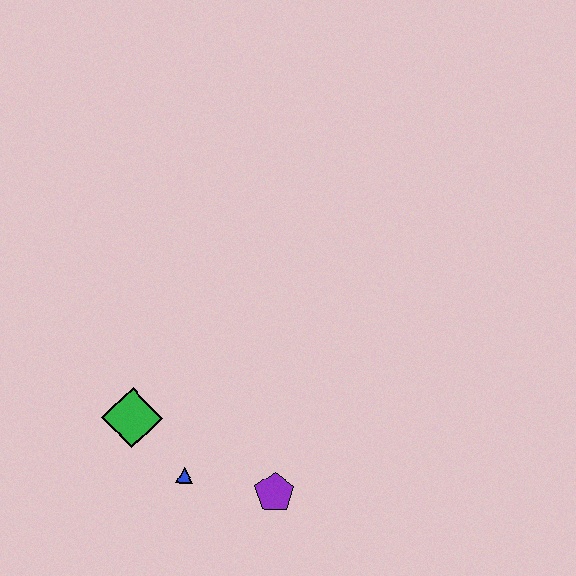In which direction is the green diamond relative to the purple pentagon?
The green diamond is to the left of the purple pentagon.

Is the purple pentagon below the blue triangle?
Yes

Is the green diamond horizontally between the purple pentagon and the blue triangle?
No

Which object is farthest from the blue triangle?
The purple pentagon is farthest from the blue triangle.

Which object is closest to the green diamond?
The blue triangle is closest to the green diamond.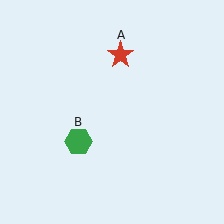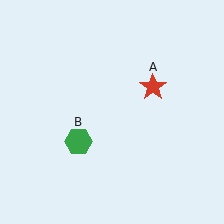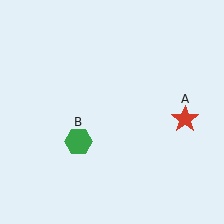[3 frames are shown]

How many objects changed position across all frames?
1 object changed position: red star (object A).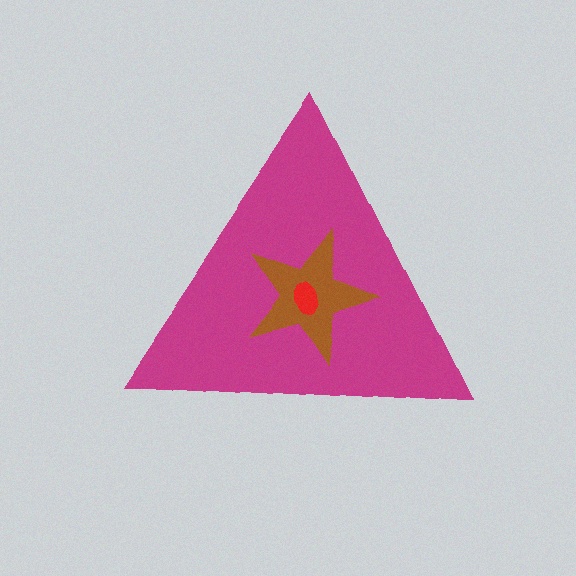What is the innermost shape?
The red ellipse.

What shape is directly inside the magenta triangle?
The brown star.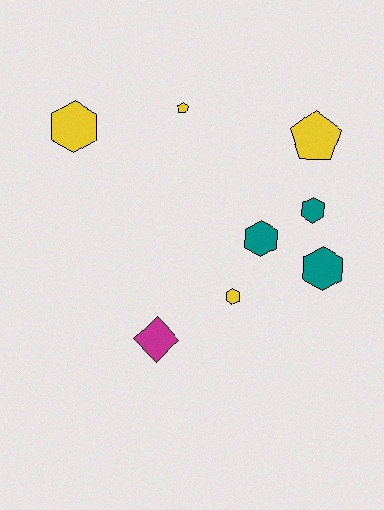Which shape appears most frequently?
Hexagon, with 5 objects.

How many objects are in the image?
There are 8 objects.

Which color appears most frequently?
Yellow, with 4 objects.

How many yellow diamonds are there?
There are no yellow diamonds.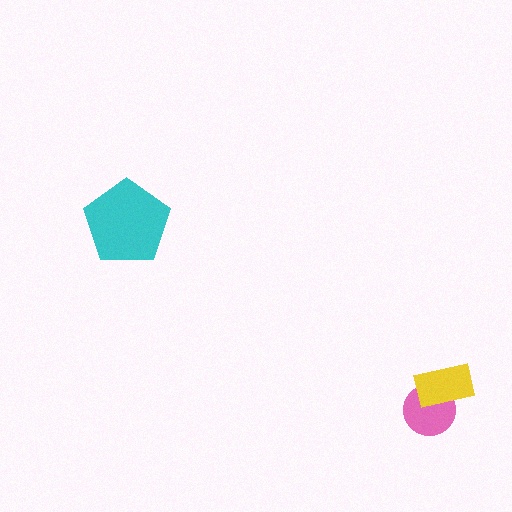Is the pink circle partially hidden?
Yes, it is partially covered by another shape.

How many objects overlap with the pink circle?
1 object overlaps with the pink circle.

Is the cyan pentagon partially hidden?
No, no other shape covers it.